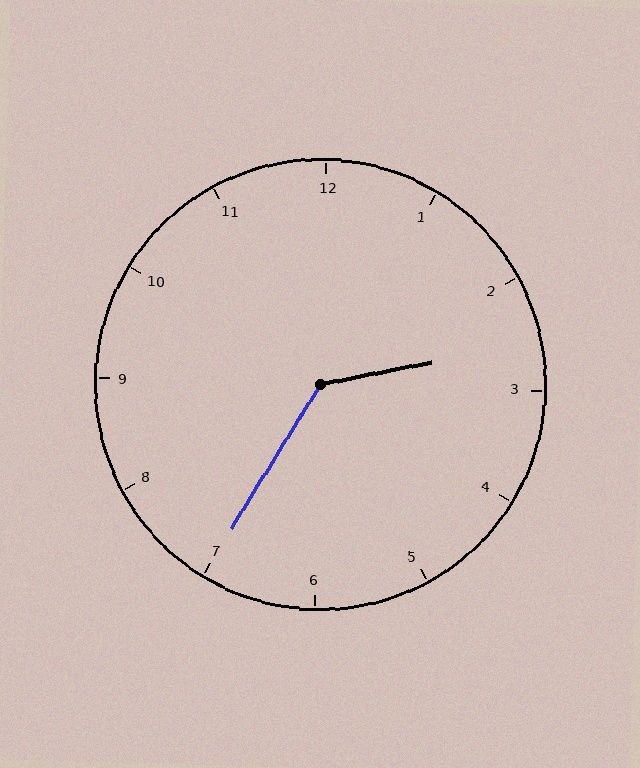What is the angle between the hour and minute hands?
Approximately 132 degrees.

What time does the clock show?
2:35.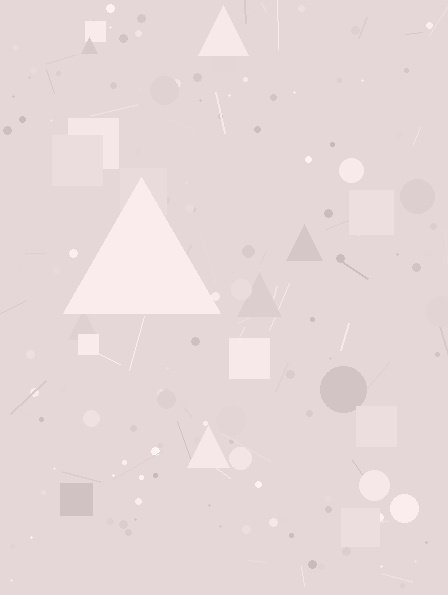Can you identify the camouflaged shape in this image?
The camouflaged shape is a triangle.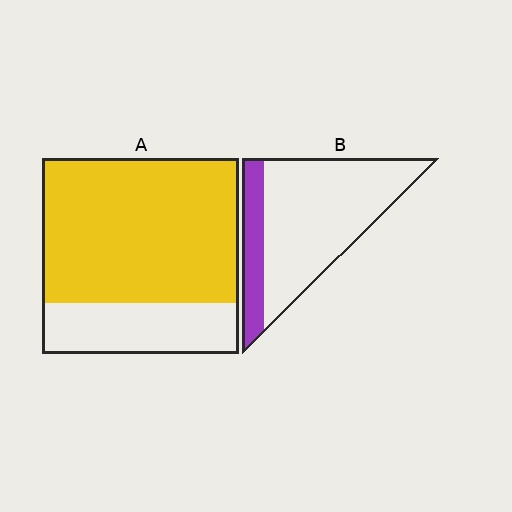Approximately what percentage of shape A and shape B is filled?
A is approximately 75% and B is approximately 20%.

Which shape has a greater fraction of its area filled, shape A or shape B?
Shape A.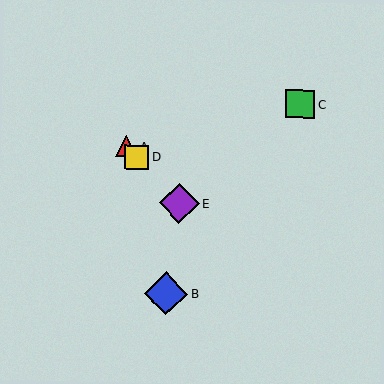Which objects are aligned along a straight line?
Objects A, D, E are aligned along a straight line.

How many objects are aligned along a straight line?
3 objects (A, D, E) are aligned along a straight line.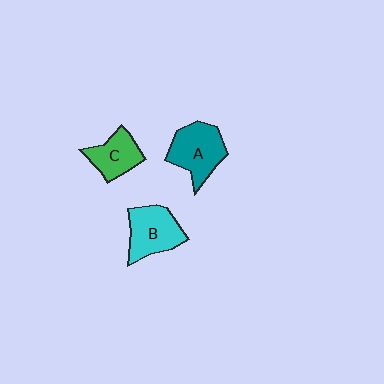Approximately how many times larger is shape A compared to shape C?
Approximately 1.4 times.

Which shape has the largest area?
Shape A (teal).